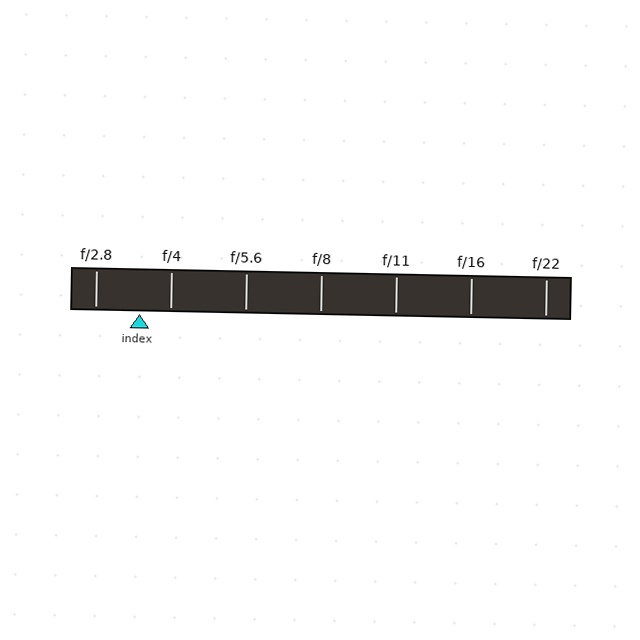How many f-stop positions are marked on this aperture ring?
There are 7 f-stop positions marked.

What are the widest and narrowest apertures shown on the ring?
The widest aperture shown is f/2.8 and the narrowest is f/22.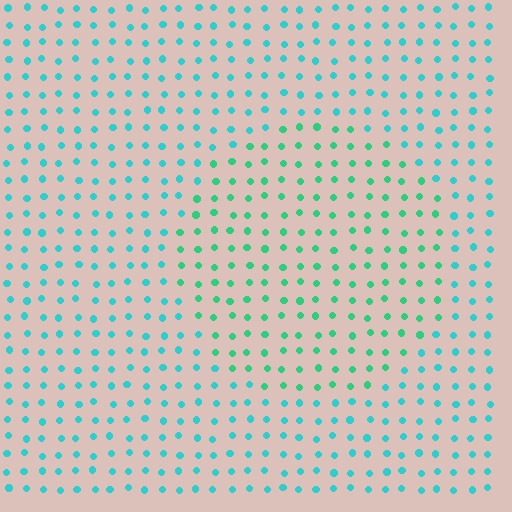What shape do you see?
I see a circle.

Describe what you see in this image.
The image is filled with small cyan elements in a uniform arrangement. A circle-shaped region is visible where the elements are tinted to a slightly different hue, forming a subtle color boundary.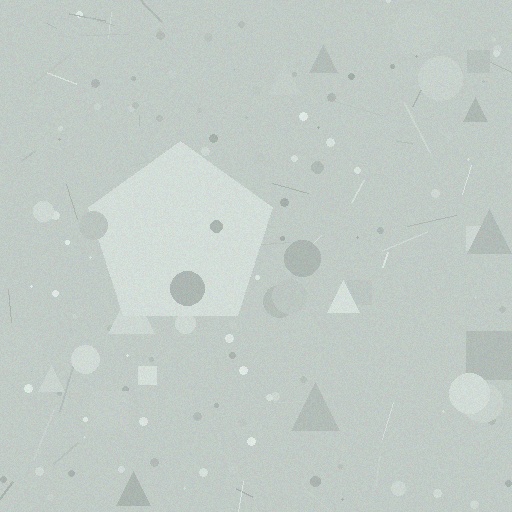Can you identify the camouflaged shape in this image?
The camouflaged shape is a pentagon.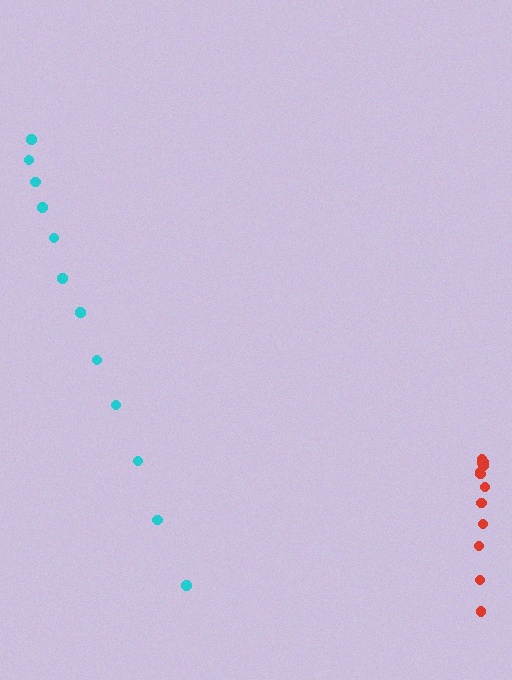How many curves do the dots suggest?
There are 2 distinct paths.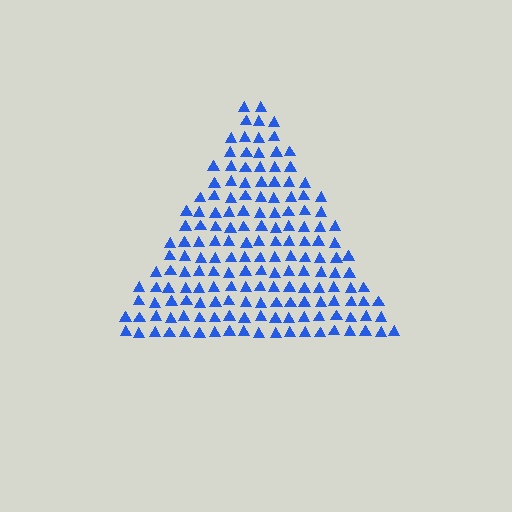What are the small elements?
The small elements are triangles.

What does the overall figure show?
The overall figure shows a triangle.